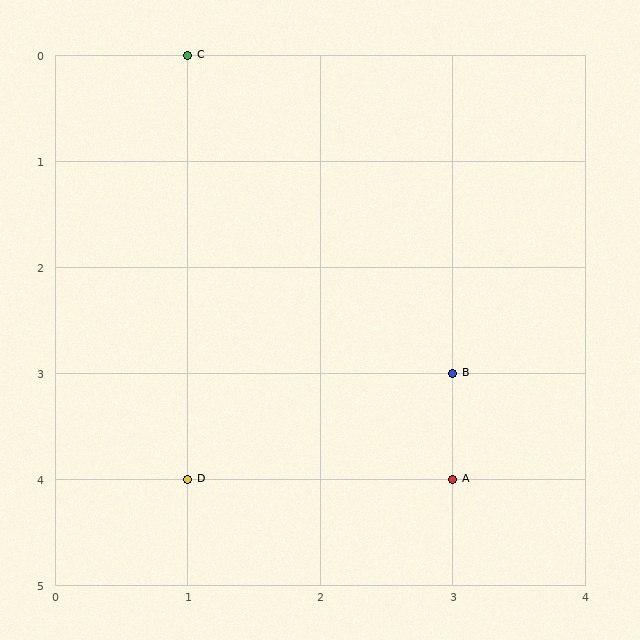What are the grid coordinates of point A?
Point A is at grid coordinates (3, 4).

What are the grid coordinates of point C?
Point C is at grid coordinates (1, 0).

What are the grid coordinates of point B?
Point B is at grid coordinates (3, 3).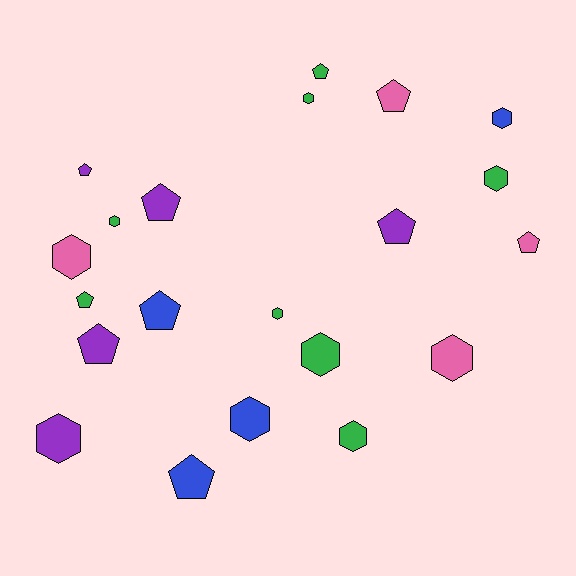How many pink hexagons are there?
There are 2 pink hexagons.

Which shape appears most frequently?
Hexagon, with 11 objects.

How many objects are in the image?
There are 21 objects.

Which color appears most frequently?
Green, with 8 objects.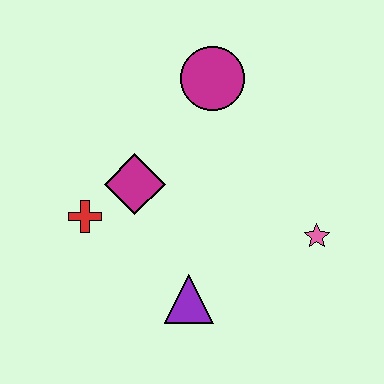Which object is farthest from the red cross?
The pink star is farthest from the red cross.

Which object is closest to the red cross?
The magenta diamond is closest to the red cross.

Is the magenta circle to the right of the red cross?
Yes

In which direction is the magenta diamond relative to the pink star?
The magenta diamond is to the left of the pink star.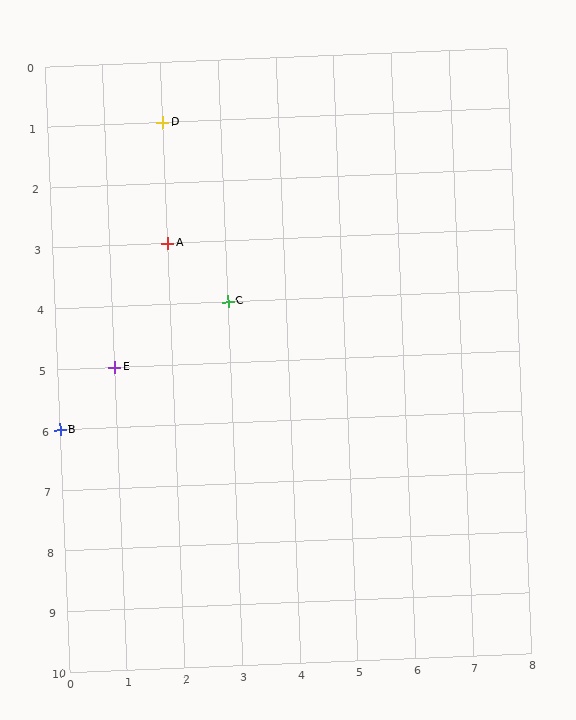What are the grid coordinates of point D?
Point D is at grid coordinates (2, 1).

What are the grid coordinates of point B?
Point B is at grid coordinates (0, 6).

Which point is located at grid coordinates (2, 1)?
Point D is at (2, 1).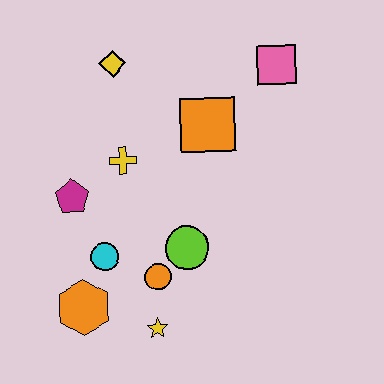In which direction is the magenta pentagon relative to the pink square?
The magenta pentagon is to the left of the pink square.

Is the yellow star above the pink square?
No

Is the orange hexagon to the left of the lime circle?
Yes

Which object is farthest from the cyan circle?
The pink square is farthest from the cyan circle.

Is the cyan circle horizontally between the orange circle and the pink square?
No